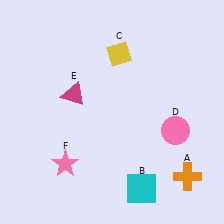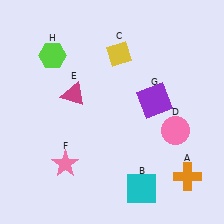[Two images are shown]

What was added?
A purple square (G), a lime hexagon (H) were added in Image 2.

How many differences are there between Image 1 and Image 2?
There are 2 differences between the two images.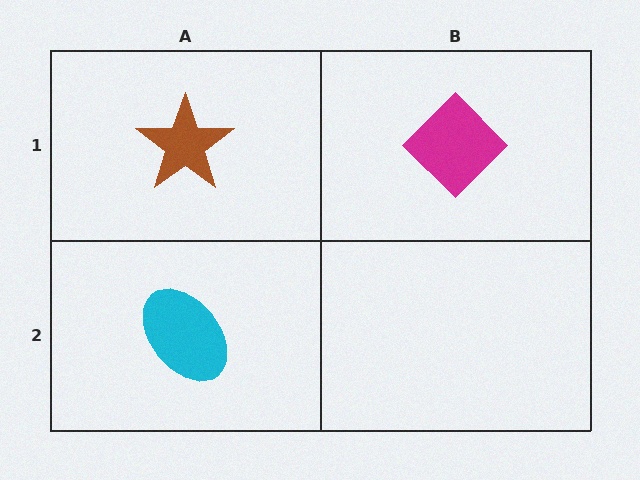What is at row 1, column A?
A brown star.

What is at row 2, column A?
A cyan ellipse.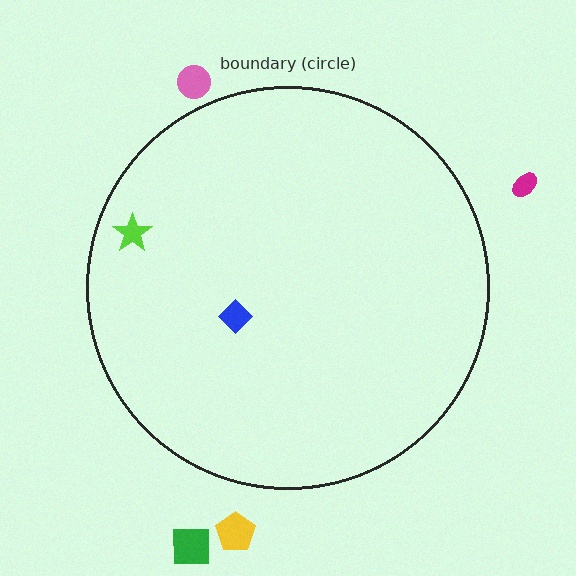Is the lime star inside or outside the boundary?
Inside.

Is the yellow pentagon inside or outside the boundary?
Outside.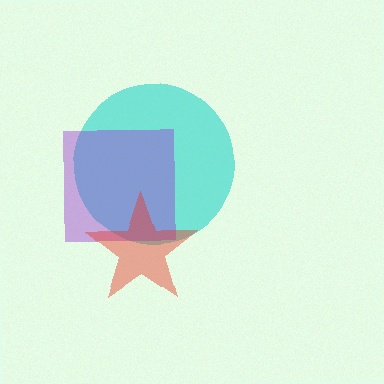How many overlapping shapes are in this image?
There are 3 overlapping shapes in the image.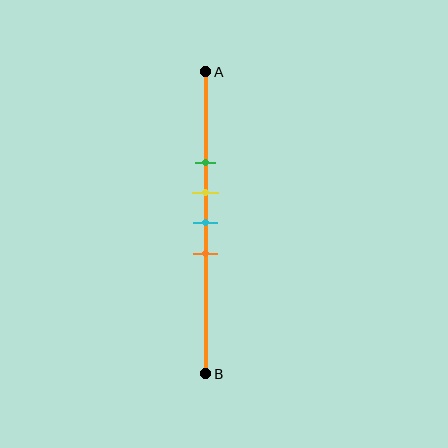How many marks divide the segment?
There are 4 marks dividing the segment.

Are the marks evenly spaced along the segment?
Yes, the marks are approximately evenly spaced.